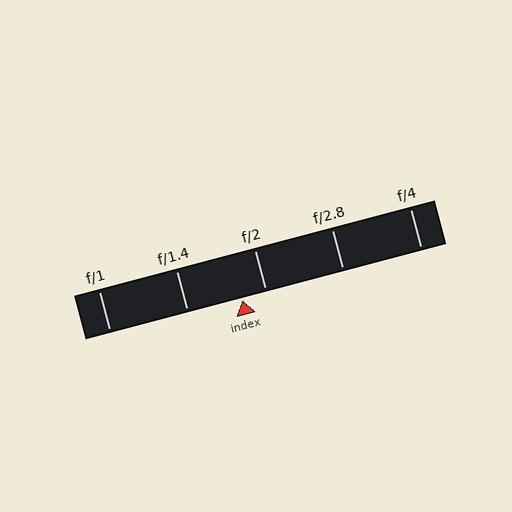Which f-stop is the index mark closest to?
The index mark is closest to f/2.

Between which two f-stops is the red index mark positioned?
The index mark is between f/1.4 and f/2.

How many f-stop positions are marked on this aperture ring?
There are 5 f-stop positions marked.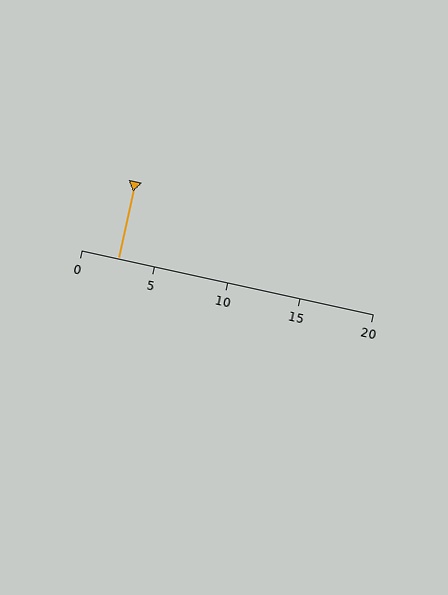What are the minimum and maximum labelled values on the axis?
The axis runs from 0 to 20.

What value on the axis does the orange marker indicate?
The marker indicates approximately 2.5.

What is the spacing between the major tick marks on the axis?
The major ticks are spaced 5 apart.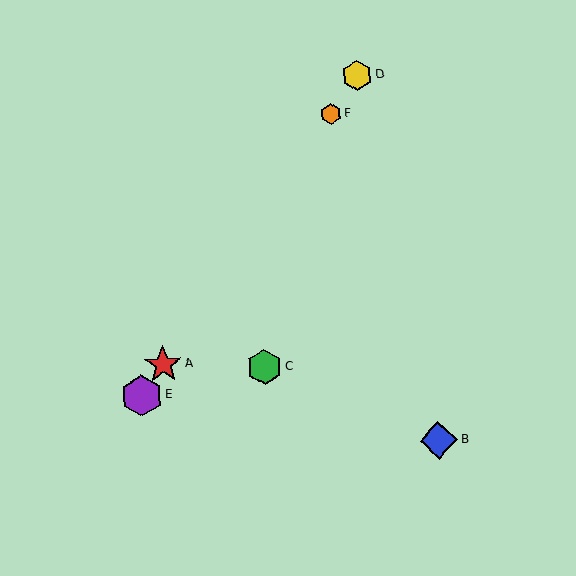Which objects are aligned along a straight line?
Objects A, D, E, F are aligned along a straight line.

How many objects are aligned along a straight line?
4 objects (A, D, E, F) are aligned along a straight line.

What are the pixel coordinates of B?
Object B is at (439, 440).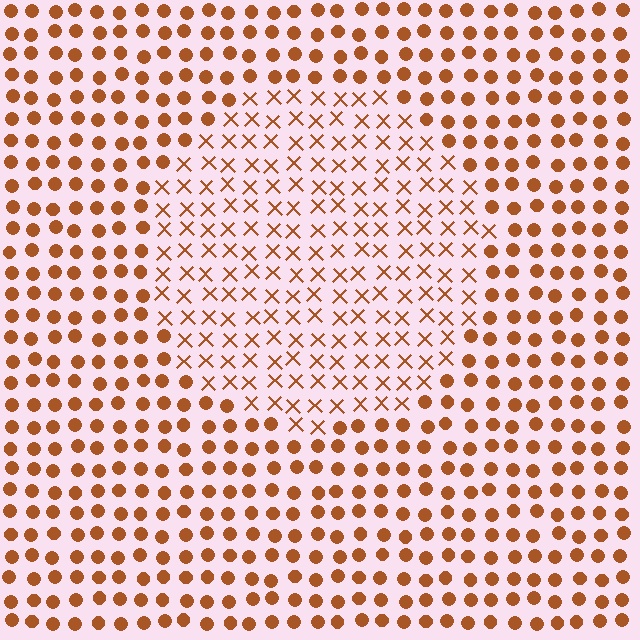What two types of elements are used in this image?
The image uses X marks inside the circle region and circles outside it.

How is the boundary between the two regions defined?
The boundary is defined by a change in element shape: X marks inside vs. circles outside. All elements share the same color and spacing.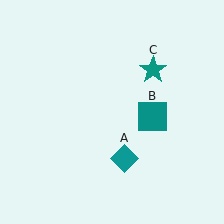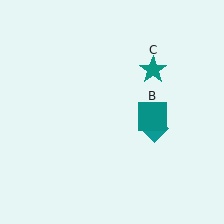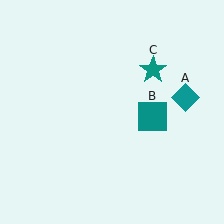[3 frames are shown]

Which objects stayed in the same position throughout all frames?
Teal square (object B) and teal star (object C) remained stationary.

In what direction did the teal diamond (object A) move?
The teal diamond (object A) moved up and to the right.